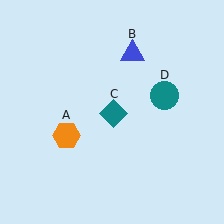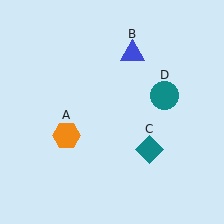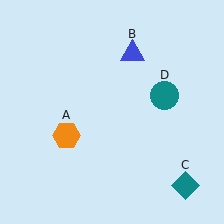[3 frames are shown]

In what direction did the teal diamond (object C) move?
The teal diamond (object C) moved down and to the right.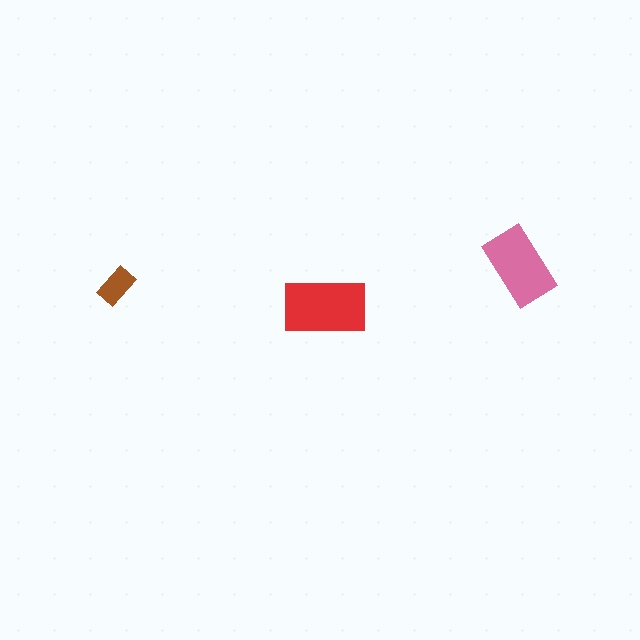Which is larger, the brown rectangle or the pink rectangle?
The pink one.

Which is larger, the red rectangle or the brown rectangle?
The red one.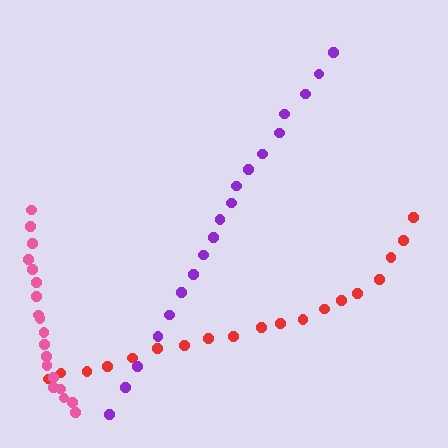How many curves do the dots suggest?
There are 3 distinct paths.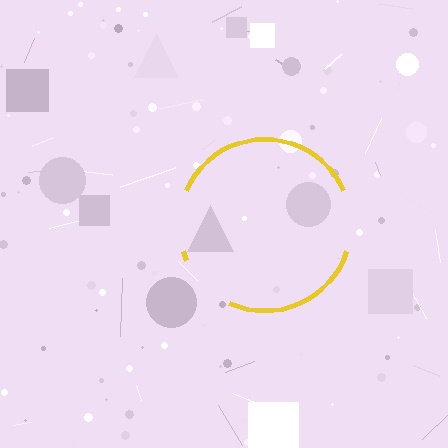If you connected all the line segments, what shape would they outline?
They would outline a circle.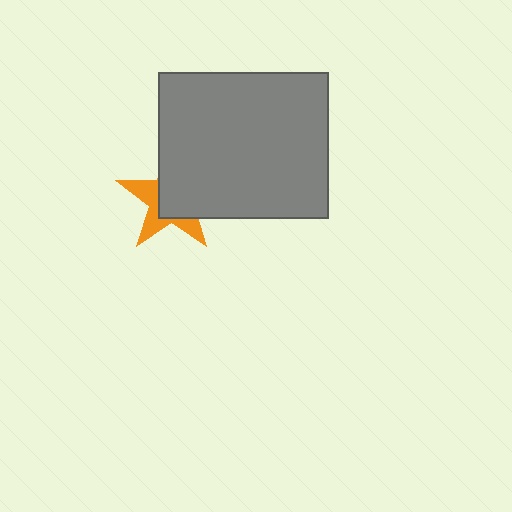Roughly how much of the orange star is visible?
A small part of it is visible (roughly 40%).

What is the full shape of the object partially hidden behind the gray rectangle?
The partially hidden object is an orange star.